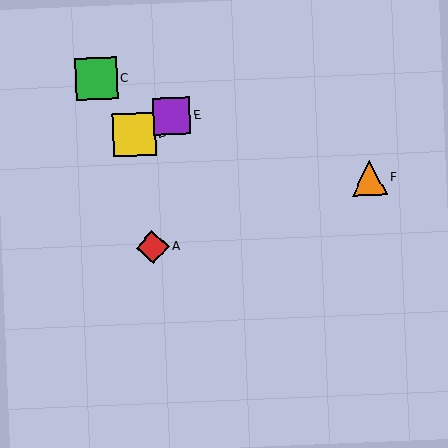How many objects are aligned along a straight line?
3 objects (B, C, D) are aligned along a straight line.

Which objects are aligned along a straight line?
Objects B, C, D are aligned along a straight line.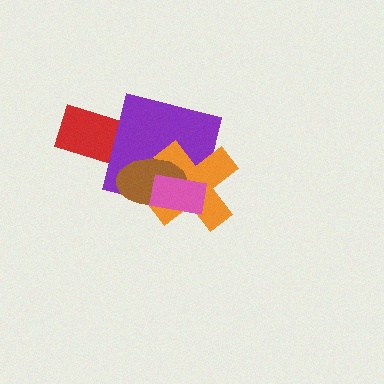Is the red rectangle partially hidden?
Yes, it is partially covered by another shape.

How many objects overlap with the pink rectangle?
3 objects overlap with the pink rectangle.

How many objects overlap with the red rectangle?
1 object overlaps with the red rectangle.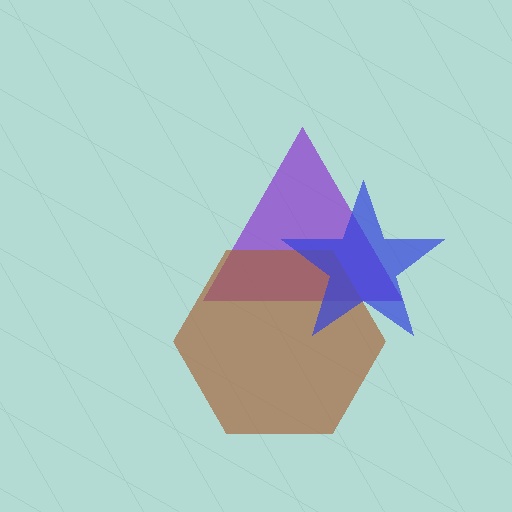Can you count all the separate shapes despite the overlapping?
Yes, there are 3 separate shapes.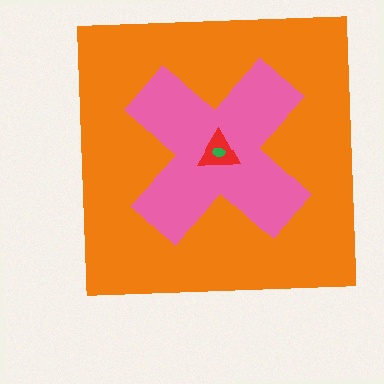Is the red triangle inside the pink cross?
Yes.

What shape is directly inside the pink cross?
The red triangle.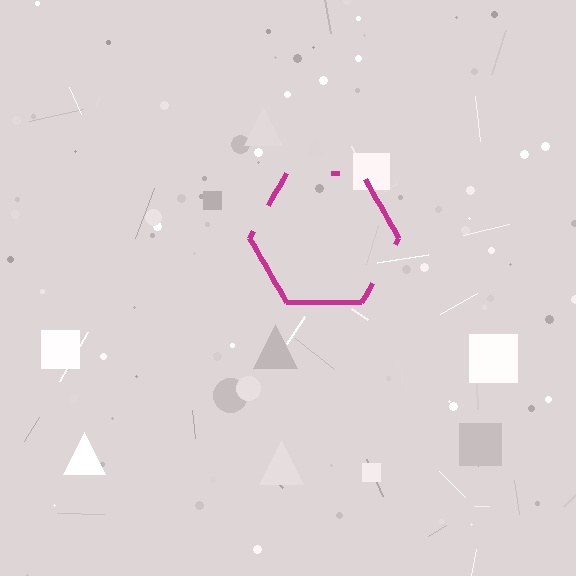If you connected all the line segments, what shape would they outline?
They would outline a hexagon.